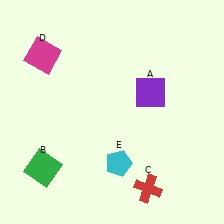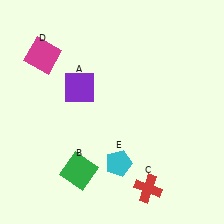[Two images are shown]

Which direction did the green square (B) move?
The green square (B) moved right.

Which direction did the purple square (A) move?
The purple square (A) moved left.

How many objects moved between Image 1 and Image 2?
2 objects moved between the two images.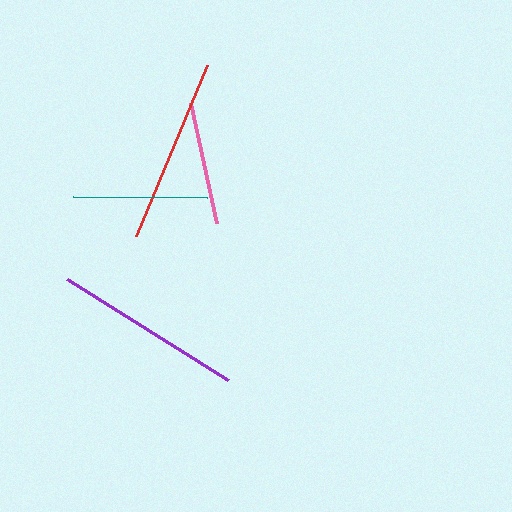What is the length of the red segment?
The red segment is approximately 185 pixels long.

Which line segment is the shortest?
The pink line is the shortest at approximately 122 pixels.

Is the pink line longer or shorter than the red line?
The red line is longer than the pink line.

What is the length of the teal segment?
The teal segment is approximately 134 pixels long.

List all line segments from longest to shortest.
From longest to shortest: purple, red, teal, pink.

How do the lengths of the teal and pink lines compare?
The teal and pink lines are approximately the same length.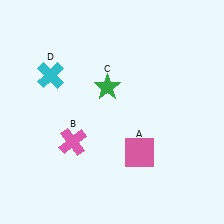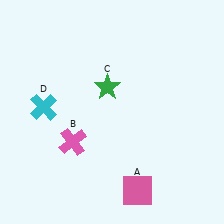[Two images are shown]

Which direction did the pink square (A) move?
The pink square (A) moved down.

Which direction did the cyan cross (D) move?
The cyan cross (D) moved down.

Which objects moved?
The objects that moved are: the pink square (A), the cyan cross (D).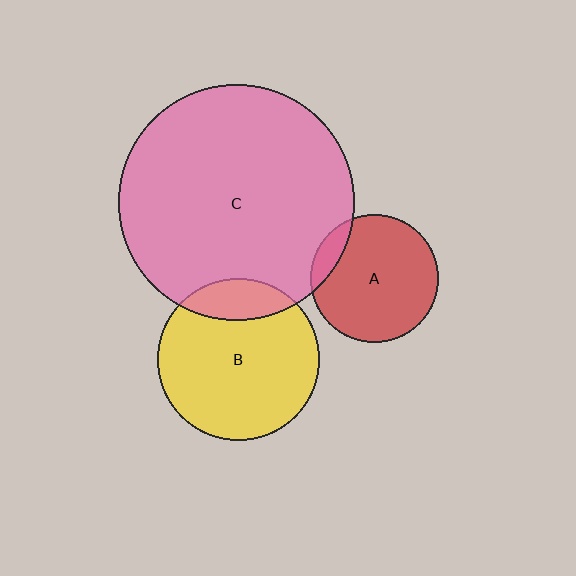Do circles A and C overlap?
Yes.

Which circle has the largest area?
Circle C (pink).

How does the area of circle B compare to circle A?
Approximately 1.6 times.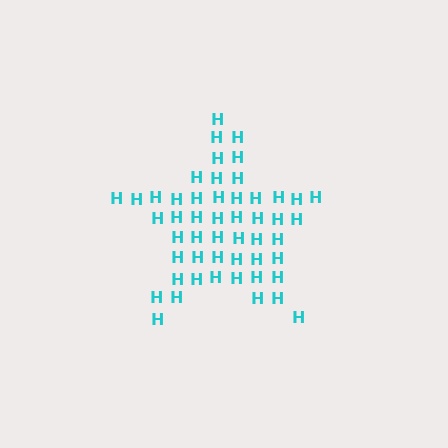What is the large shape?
The large shape is a star.